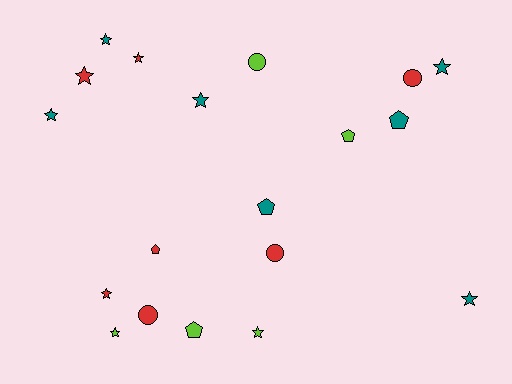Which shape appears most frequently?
Star, with 10 objects.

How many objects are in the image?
There are 19 objects.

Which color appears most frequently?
Red, with 7 objects.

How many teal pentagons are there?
There are 2 teal pentagons.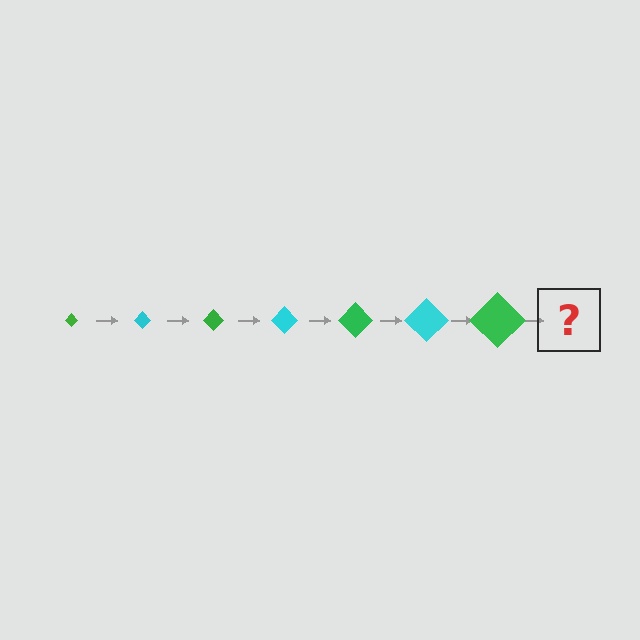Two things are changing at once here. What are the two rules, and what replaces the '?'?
The two rules are that the diamond grows larger each step and the color cycles through green and cyan. The '?' should be a cyan diamond, larger than the previous one.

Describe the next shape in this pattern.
It should be a cyan diamond, larger than the previous one.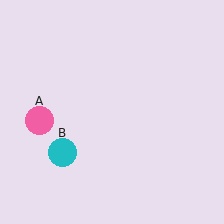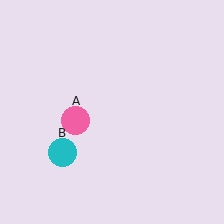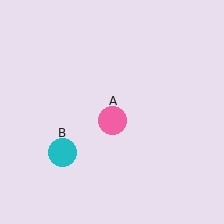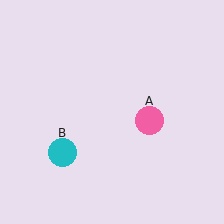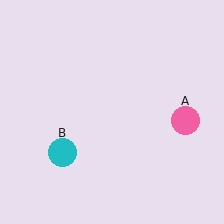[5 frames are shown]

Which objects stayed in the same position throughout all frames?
Cyan circle (object B) remained stationary.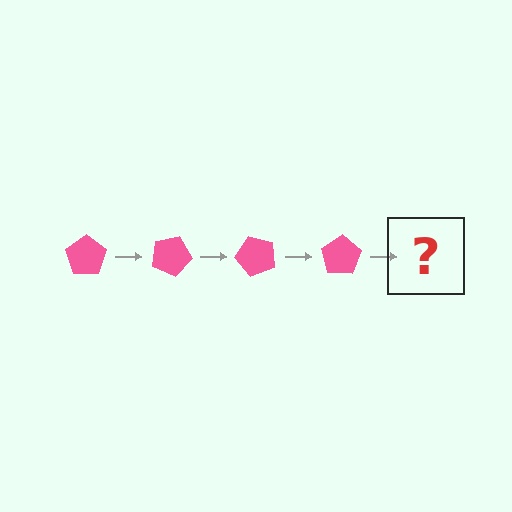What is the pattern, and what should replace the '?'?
The pattern is that the pentagon rotates 25 degrees each step. The '?' should be a pink pentagon rotated 100 degrees.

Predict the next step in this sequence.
The next step is a pink pentagon rotated 100 degrees.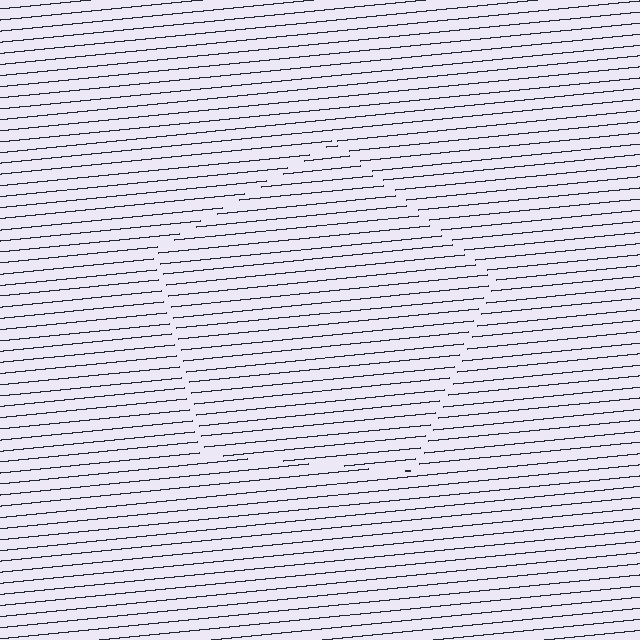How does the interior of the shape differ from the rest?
The interior of the shape contains the same grating, shifted by half a period — the contour is defined by the phase discontinuity where line-ends from the inner and outer gratings abut.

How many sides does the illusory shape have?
5 sides — the line-ends trace a pentagon.